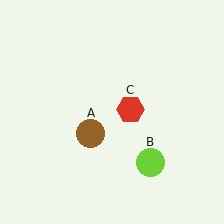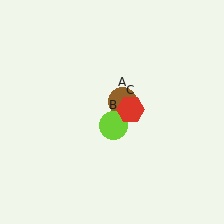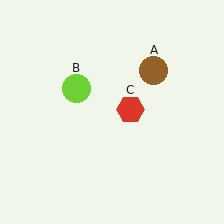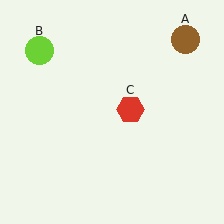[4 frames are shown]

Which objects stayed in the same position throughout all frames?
Red hexagon (object C) remained stationary.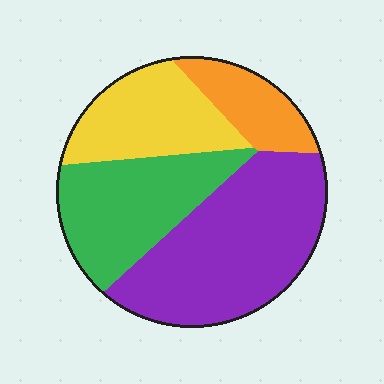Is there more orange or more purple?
Purple.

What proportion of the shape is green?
Green takes up about one quarter (1/4) of the shape.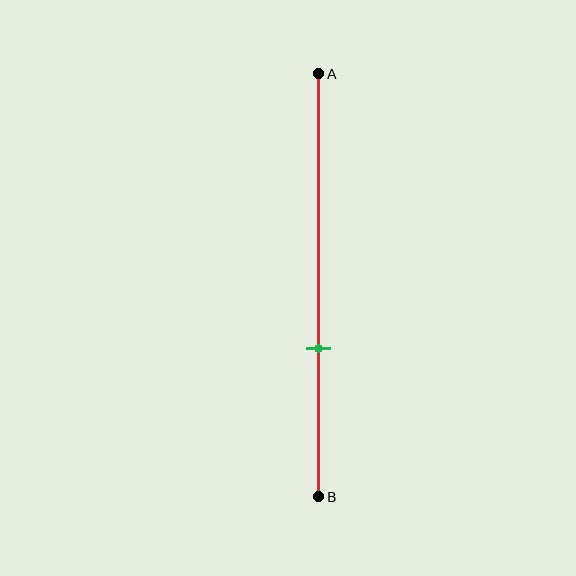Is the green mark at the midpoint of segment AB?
No, the mark is at about 65% from A, not at the 50% midpoint.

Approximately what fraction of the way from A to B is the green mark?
The green mark is approximately 65% of the way from A to B.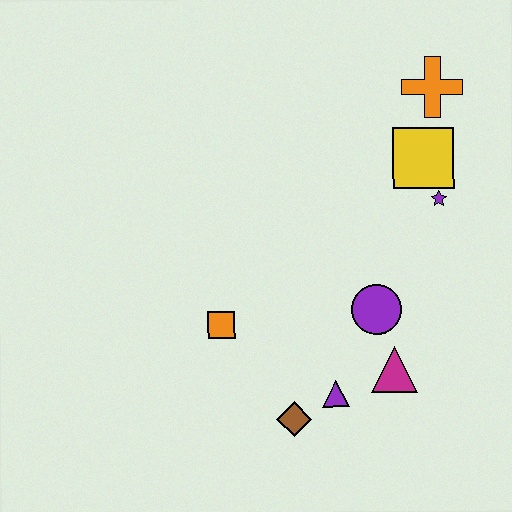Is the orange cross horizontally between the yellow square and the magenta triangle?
No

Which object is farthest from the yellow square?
The brown diamond is farthest from the yellow square.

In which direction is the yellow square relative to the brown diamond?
The yellow square is above the brown diamond.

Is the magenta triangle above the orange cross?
No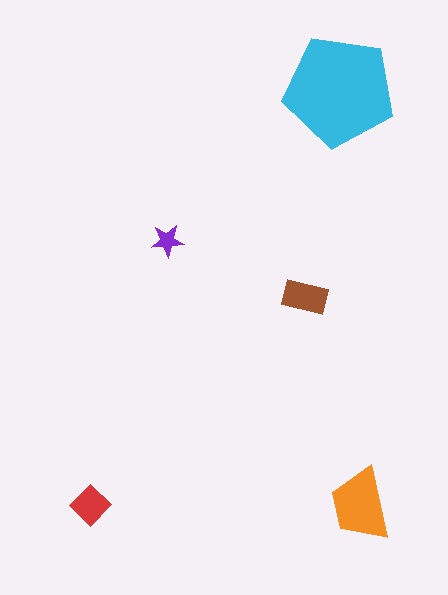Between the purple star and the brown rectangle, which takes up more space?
The brown rectangle.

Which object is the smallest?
The purple star.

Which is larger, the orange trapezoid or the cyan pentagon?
The cyan pentagon.